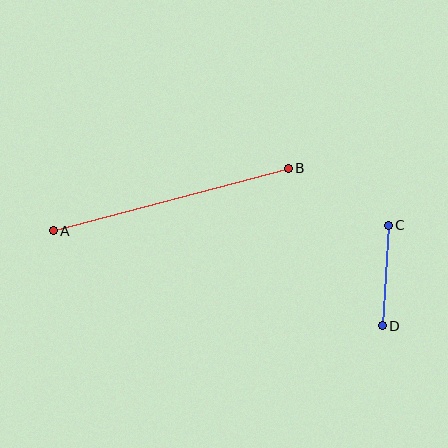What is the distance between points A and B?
The distance is approximately 243 pixels.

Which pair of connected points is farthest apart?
Points A and B are farthest apart.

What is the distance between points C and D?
The distance is approximately 101 pixels.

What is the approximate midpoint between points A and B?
The midpoint is at approximately (171, 199) pixels.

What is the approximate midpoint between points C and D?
The midpoint is at approximately (385, 276) pixels.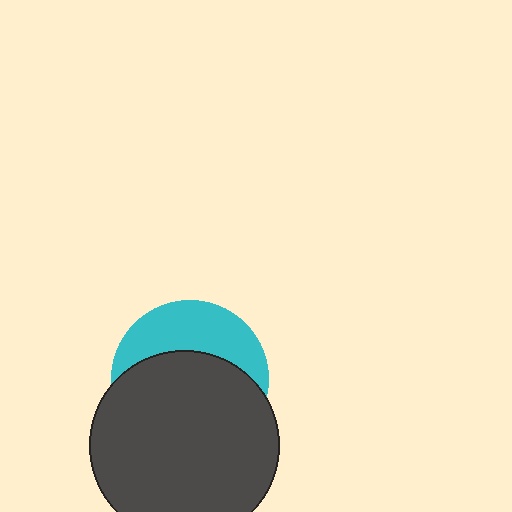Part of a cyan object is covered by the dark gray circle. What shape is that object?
It is a circle.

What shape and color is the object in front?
The object in front is a dark gray circle.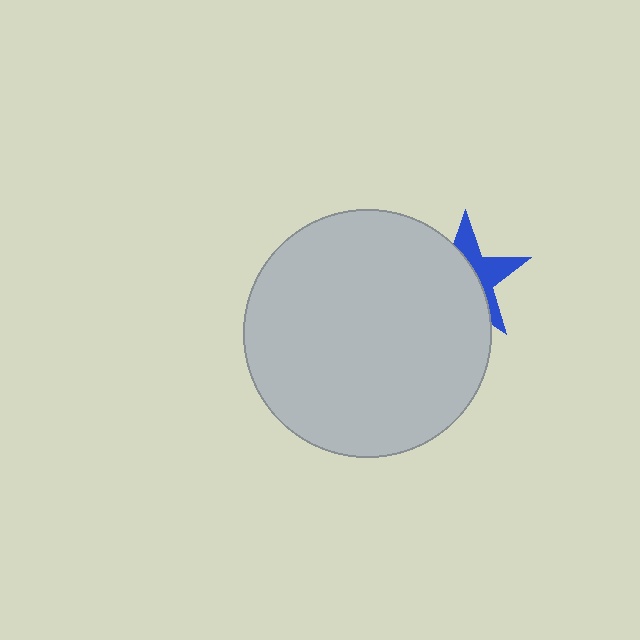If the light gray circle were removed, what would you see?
You would see the complete blue star.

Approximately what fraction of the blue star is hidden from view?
Roughly 61% of the blue star is hidden behind the light gray circle.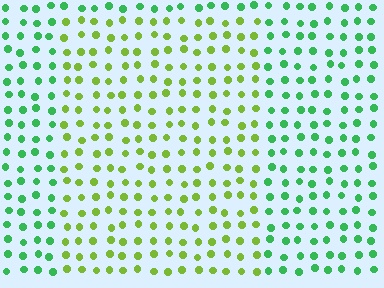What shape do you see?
I see a rectangle.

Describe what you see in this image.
The image is filled with small green elements in a uniform arrangement. A rectangle-shaped region is visible where the elements are tinted to a slightly different hue, forming a subtle color boundary.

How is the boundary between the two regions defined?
The boundary is defined purely by a slight shift in hue (about 45 degrees). Spacing, size, and orientation are identical on both sides.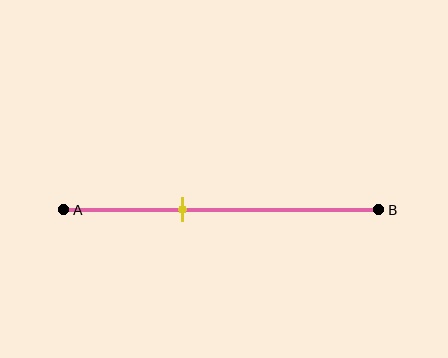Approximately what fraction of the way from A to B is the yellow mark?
The yellow mark is approximately 40% of the way from A to B.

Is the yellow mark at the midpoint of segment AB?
No, the mark is at about 40% from A, not at the 50% midpoint.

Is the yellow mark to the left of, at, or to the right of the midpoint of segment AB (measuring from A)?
The yellow mark is to the left of the midpoint of segment AB.